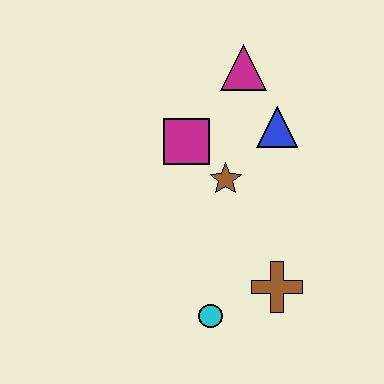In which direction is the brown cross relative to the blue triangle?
The brown cross is below the blue triangle.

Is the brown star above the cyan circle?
Yes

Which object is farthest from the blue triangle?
The cyan circle is farthest from the blue triangle.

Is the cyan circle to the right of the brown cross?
No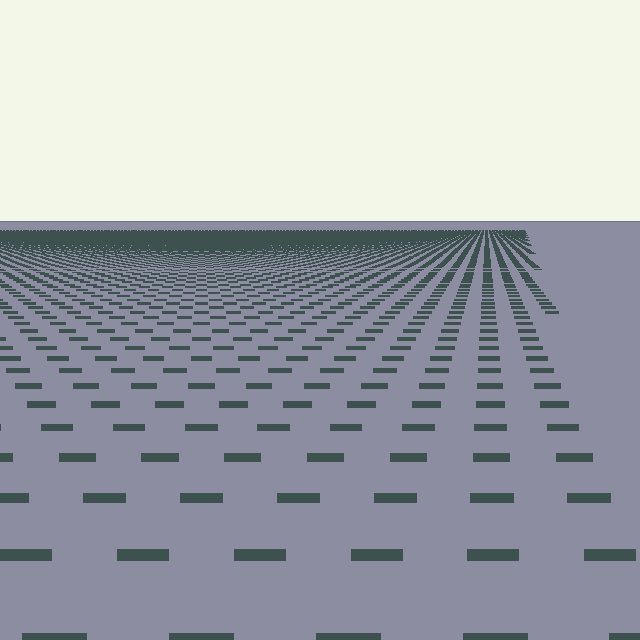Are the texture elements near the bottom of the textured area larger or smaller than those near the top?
Larger. Near the bottom, elements are closer to the viewer and appear at a bigger on-screen size.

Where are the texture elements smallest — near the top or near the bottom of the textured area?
Near the top.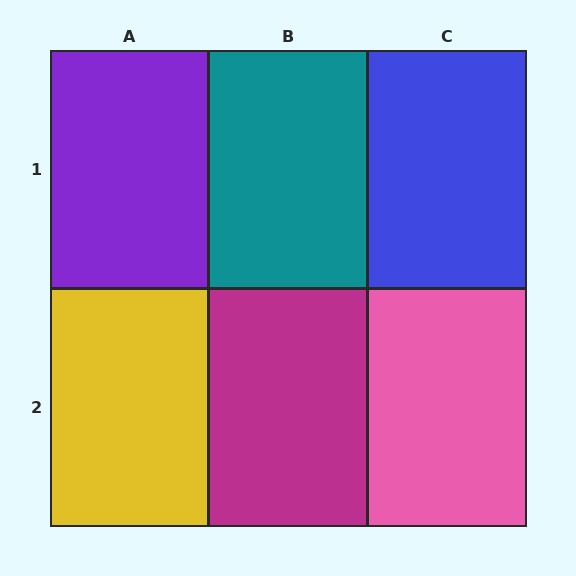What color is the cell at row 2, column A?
Yellow.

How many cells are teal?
1 cell is teal.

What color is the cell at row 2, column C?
Pink.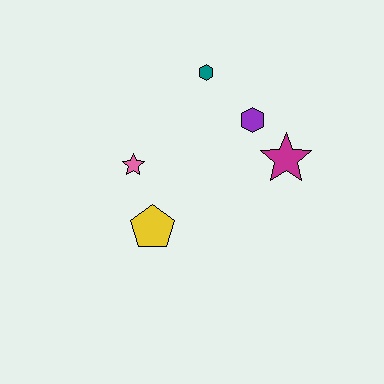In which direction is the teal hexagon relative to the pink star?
The teal hexagon is above the pink star.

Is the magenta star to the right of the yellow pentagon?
Yes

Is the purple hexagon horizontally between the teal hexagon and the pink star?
No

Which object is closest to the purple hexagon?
The magenta star is closest to the purple hexagon.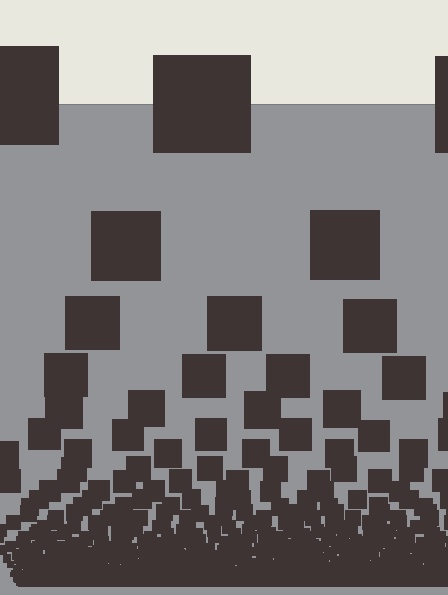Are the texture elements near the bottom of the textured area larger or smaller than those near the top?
Smaller. The gradient is inverted — elements near the bottom are smaller and denser.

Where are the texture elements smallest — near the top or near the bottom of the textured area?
Near the bottom.